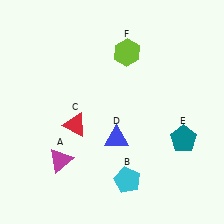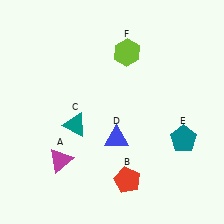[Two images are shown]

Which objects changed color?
B changed from cyan to red. C changed from red to teal.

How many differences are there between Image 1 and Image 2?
There are 2 differences between the two images.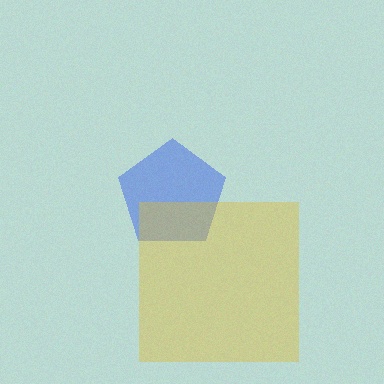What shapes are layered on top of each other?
The layered shapes are: a blue pentagon, a yellow square.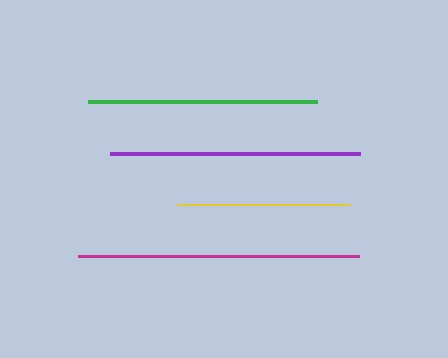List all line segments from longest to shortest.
From longest to shortest: magenta, purple, green, yellow.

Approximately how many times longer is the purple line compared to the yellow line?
The purple line is approximately 1.4 times the length of the yellow line.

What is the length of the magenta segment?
The magenta segment is approximately 281 pixels long.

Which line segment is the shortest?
The yellow line is the shortest at approximately 174 pixels.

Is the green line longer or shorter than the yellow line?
The green line is longer than the yellow line.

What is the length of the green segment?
The green segment is approximately 229 pixels long.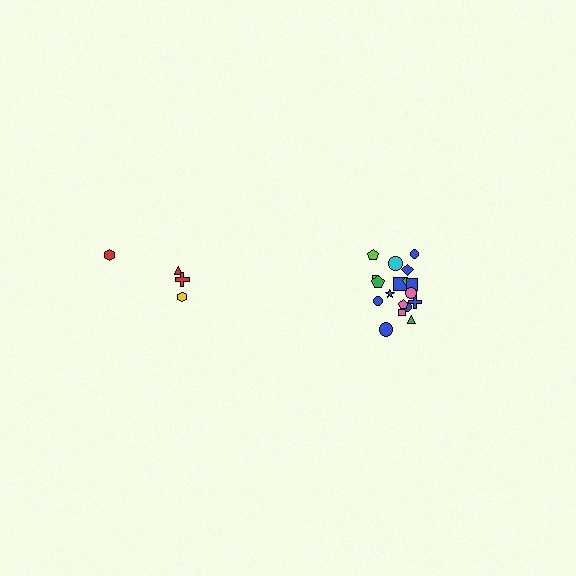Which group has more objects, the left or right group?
The right group.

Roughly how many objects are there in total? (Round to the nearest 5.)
Roughly 20 objects in total.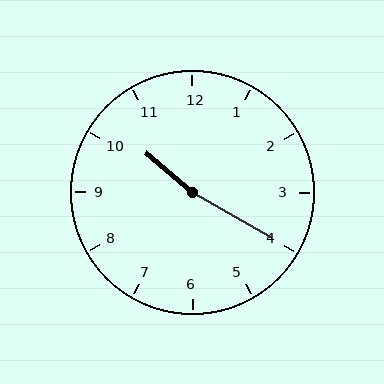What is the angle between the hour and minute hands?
Approximately 170 degrees.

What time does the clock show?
10:20.